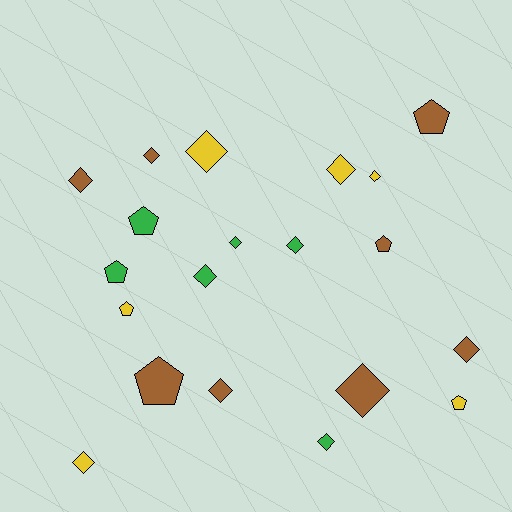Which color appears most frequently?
Brown, with 8 objects.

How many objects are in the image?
There are 20 objects.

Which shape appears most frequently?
Diamond, with 13 objects.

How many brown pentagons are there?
There are 3 brown pentagons.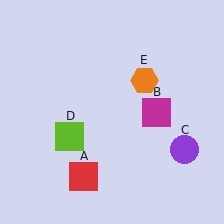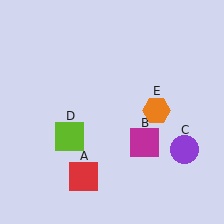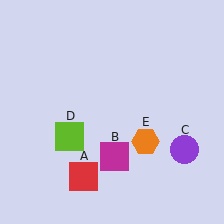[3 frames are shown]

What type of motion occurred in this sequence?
The magenta square (object B), orange hexagon (object E) rotated clockwise around the center of the scene.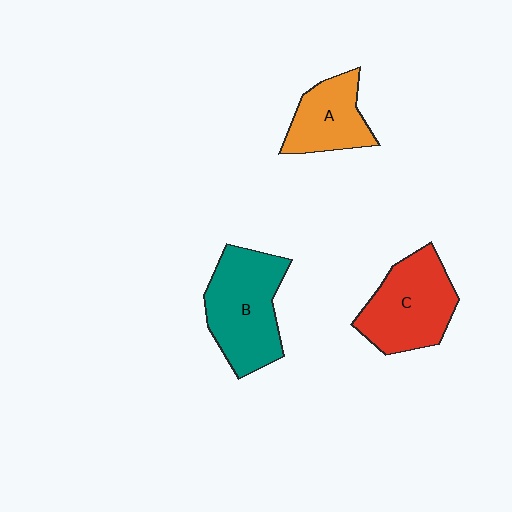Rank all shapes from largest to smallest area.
From largest to smallest: B (teal), C (red), A (orange).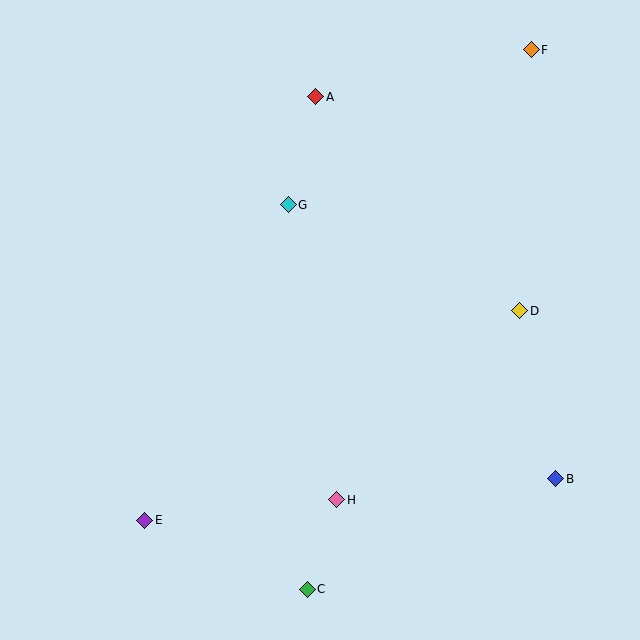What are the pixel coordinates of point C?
Point C is at (307, 589).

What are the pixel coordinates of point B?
Point B is at (556, 479).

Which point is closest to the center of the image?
Point G at (288, 205) is closest to the center.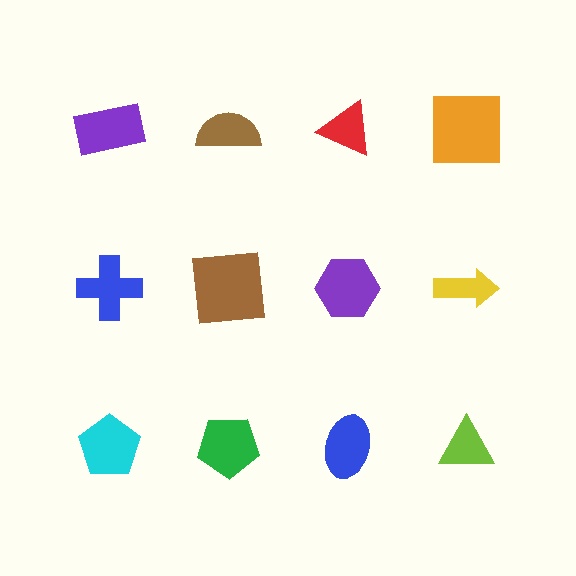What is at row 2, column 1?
A blue cross.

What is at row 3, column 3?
A blue ellipse.